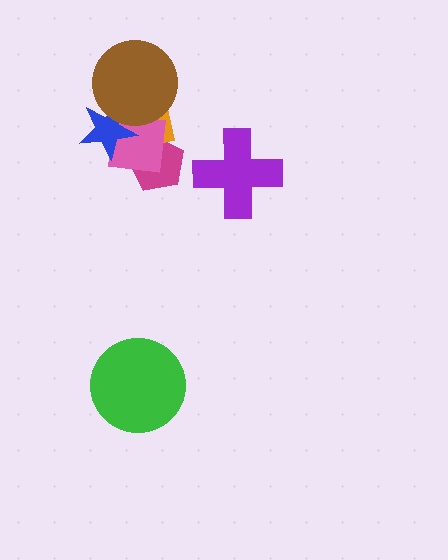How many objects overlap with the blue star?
3 objects overlap with the blue star.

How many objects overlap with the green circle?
0 objects overlap with the green circle.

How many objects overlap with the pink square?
4 objects overlap with the pink square.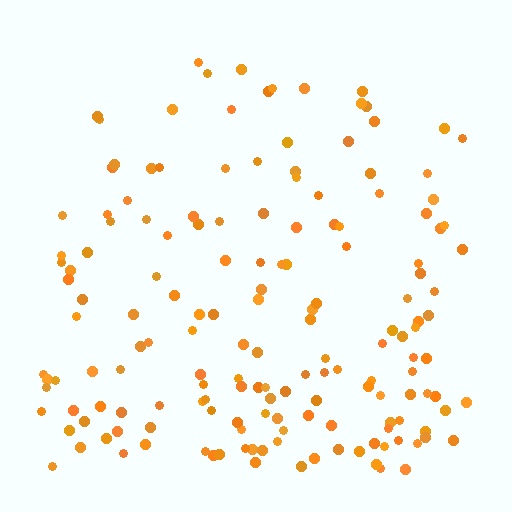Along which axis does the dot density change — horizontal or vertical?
Vertical.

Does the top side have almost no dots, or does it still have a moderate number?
Still a moderate number, just noticeably fewer than the bottom.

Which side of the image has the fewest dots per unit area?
The top.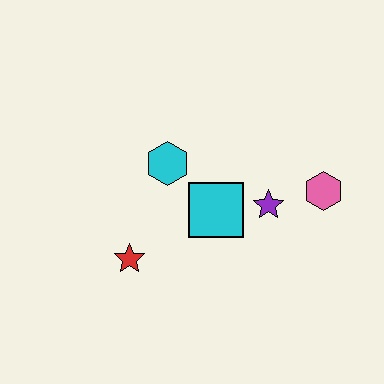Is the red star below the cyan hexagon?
Yes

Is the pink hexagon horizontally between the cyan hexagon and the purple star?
No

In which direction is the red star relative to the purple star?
The red star is to the left of the purple star.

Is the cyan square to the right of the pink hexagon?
No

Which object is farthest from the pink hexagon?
The red star is farthest from the pink hexagon.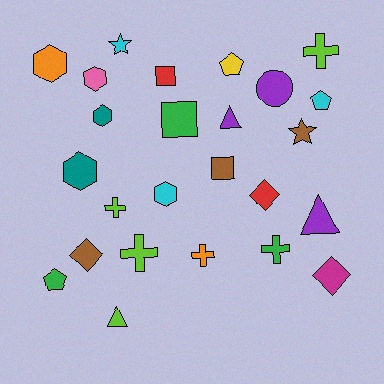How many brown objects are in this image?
There are 3 brown objects.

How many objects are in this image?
There are 25 objects.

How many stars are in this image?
There are 2 stars.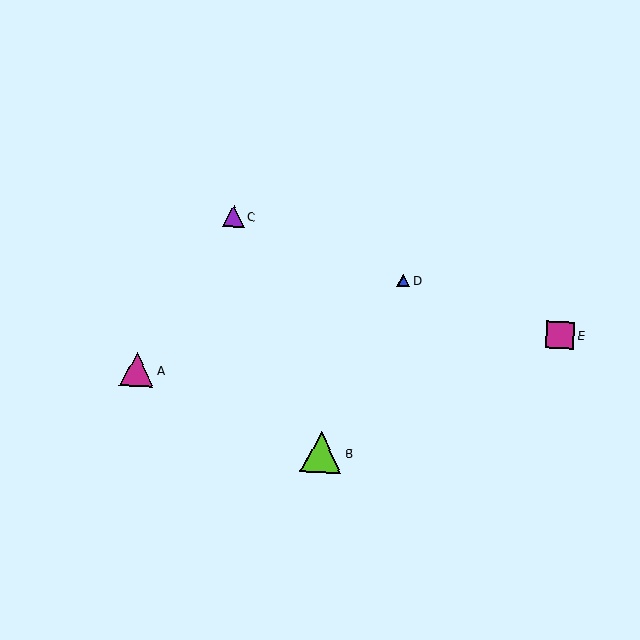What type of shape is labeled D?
Shape D is a blue triangle.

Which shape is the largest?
The lime triangle (labeled B) is the largest.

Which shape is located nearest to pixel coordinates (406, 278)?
The blue triangle (labeled D) at (403, 281) is nearest to that location.